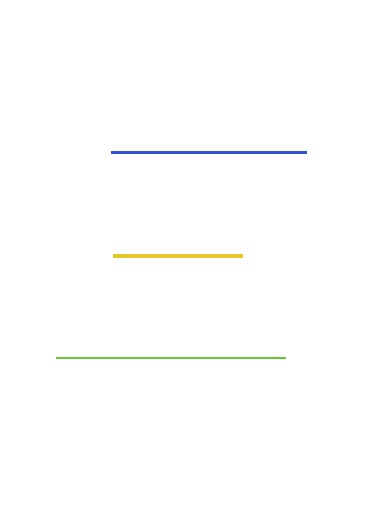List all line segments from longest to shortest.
From longest to shortest: lime, blue, yellow.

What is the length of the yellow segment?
The yellow segment is approximately 129 pixels long.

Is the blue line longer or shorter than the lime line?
The lime line is longer than the blue line.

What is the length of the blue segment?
The blue segment is approximately 195 pixels long.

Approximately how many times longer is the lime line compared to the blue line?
The lime line is approximately 1.2 times the length of the blue line.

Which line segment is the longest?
The lime line is the longest at approximately 229 pixels.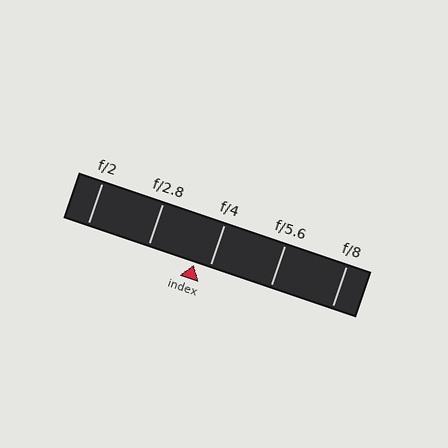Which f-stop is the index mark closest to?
The index mark is closest to f/4.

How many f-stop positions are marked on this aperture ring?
There are 5 f-stop positions marked.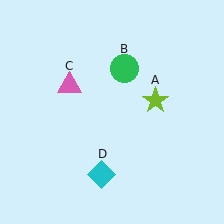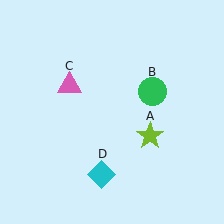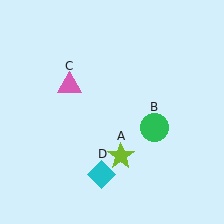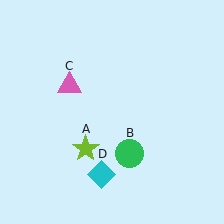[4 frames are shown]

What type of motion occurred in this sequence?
The lime star (object A), green circle (object B) rotated clockwise around the center of the scene.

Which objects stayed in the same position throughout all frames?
Pink triangle (object C) and cyan diamond (object D) remained stationary.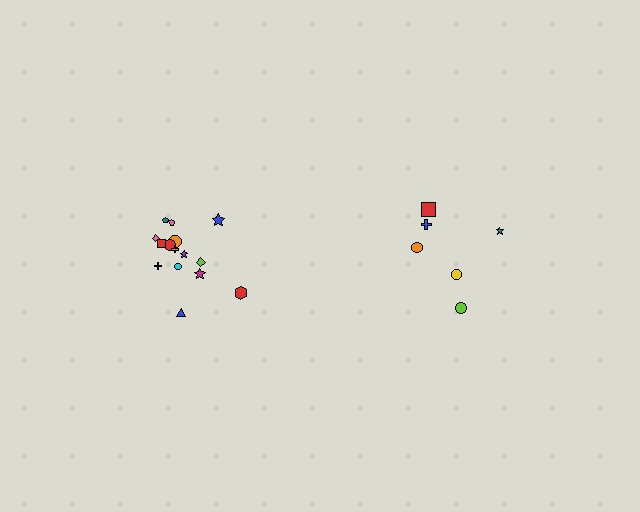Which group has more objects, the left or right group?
The left group.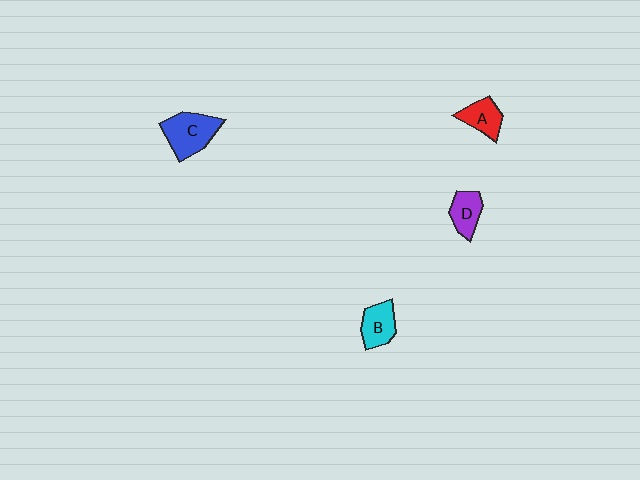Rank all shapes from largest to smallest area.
From largest to smallest: C (blue), B (cyan), A (red), D (purple).